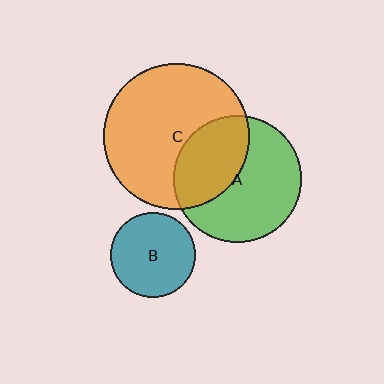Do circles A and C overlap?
Yes.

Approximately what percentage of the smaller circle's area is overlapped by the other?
Approximately 40%.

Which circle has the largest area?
Circle C (orange).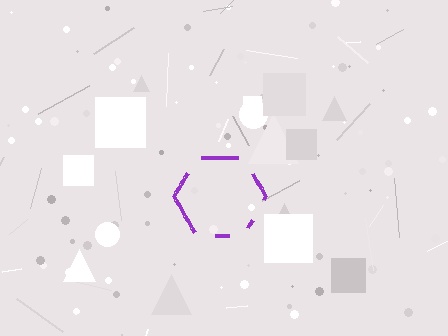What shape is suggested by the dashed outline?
The dashed outline suggests a hexagon.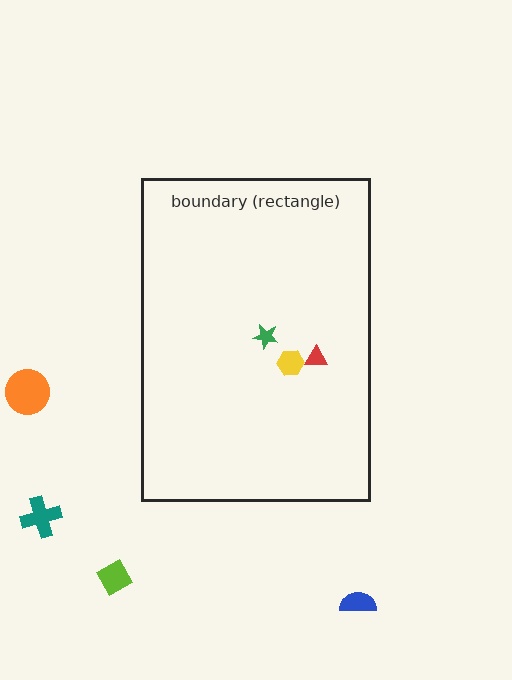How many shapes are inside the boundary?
3 inside, 4 outside.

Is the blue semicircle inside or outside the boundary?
Outside.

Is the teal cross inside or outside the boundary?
Outside.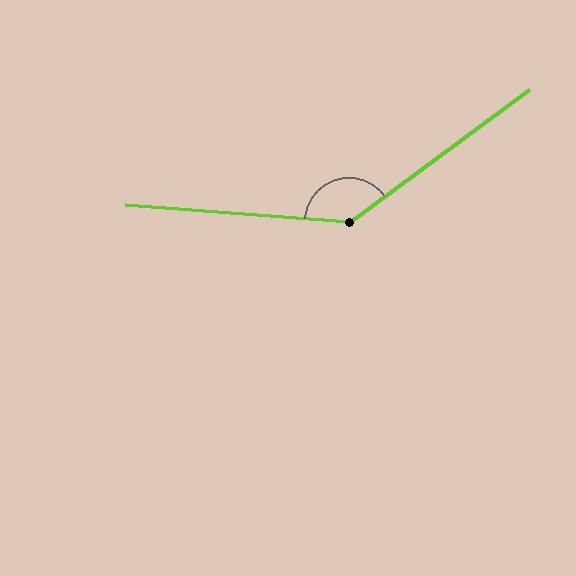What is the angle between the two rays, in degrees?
Approximately 139 degrees.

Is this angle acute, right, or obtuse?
It is obtuse.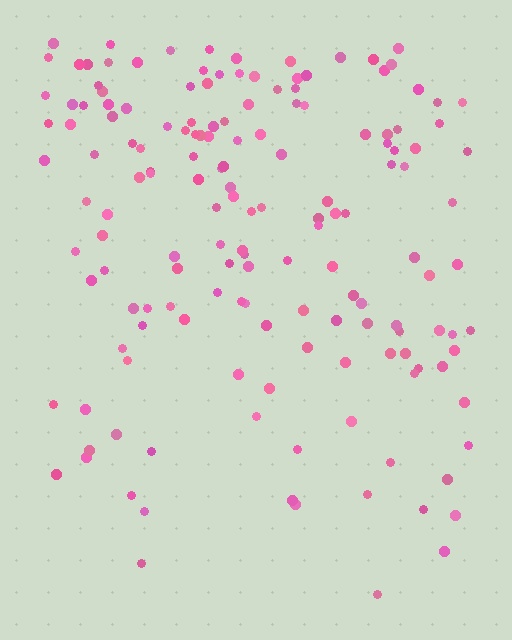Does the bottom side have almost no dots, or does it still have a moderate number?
Still a moderate number, just noticeably fewer than the top.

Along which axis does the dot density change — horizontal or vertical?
Vertical.